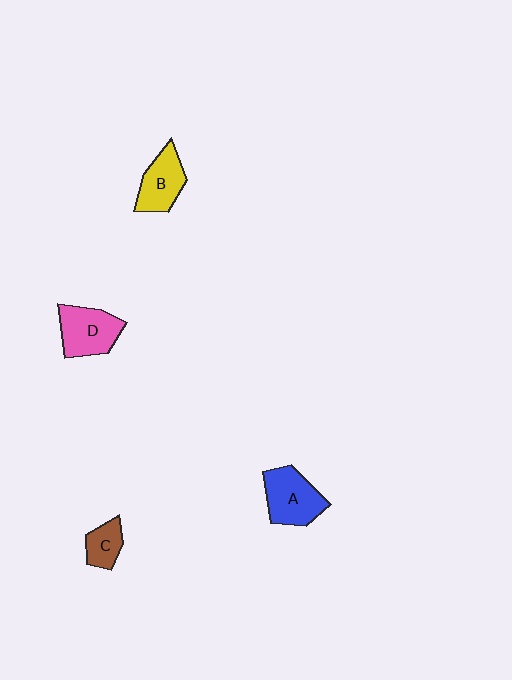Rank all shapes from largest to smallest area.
From largest to smallest: A (blue), D (pink), B (yellow), C (brown).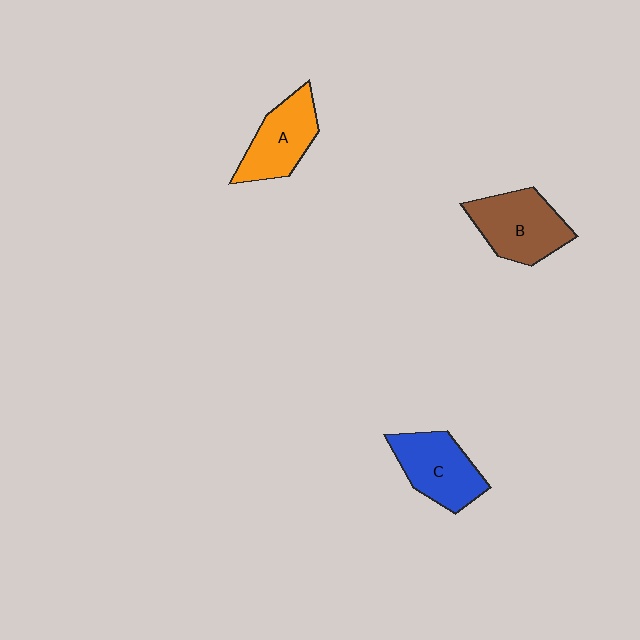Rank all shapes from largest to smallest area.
From largest to smallest: B (brown), C (blue), A (orange).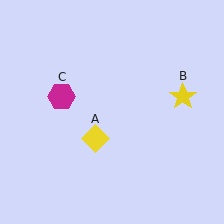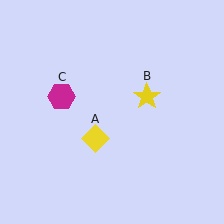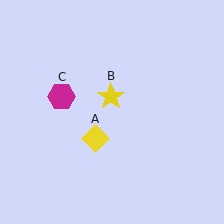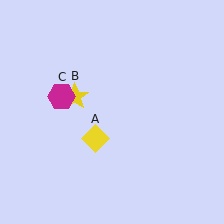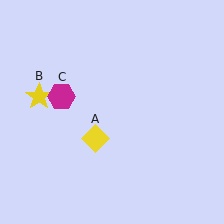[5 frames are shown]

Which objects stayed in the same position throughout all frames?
Yellow diamond (object A) and magenta hexagon (object C) remained stationary.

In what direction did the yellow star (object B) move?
The yellow star (object B) moved left.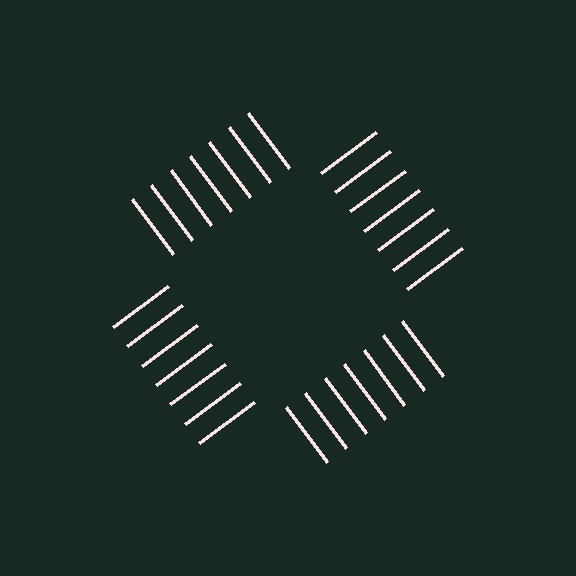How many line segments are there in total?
28 — 7 along each of the 4 edges.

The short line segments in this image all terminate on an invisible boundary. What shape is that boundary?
An illusory square — the line segments terminate on its edges but no continuous stroke is drawn.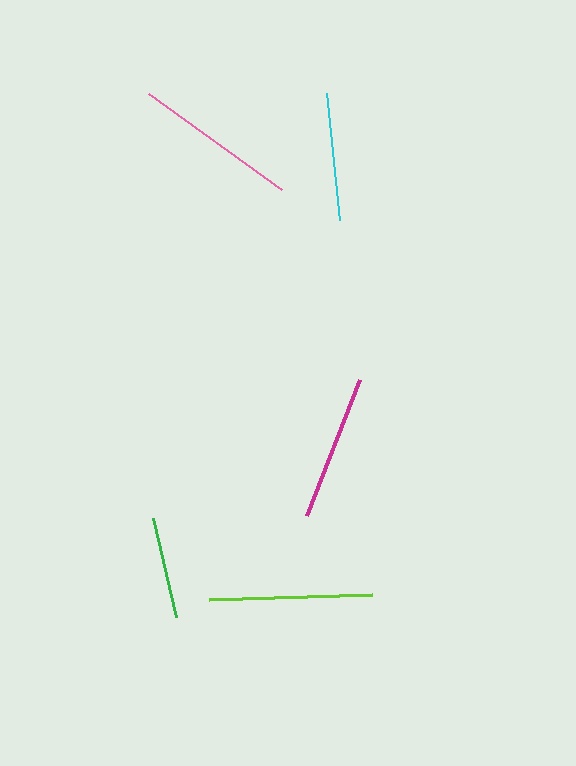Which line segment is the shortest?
The green line is the shortest at approximately 102 pixels.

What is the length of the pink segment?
The pink segment is approximately 164 pixels long.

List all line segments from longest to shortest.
From longest to shortest: pink, lime, magenta, cyan, green.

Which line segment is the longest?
The pink line is the longest at approximately 164 pixels.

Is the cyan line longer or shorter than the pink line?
The pink line is longer than the cyan line.